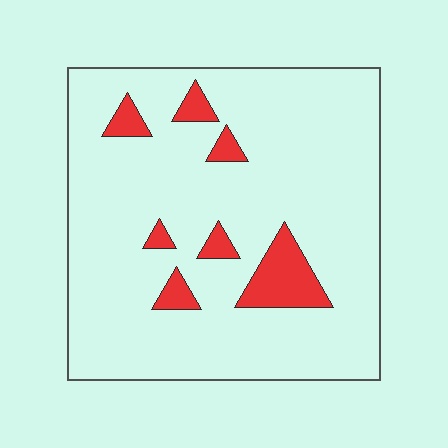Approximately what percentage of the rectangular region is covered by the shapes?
Approximately 10%.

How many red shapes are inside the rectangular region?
7.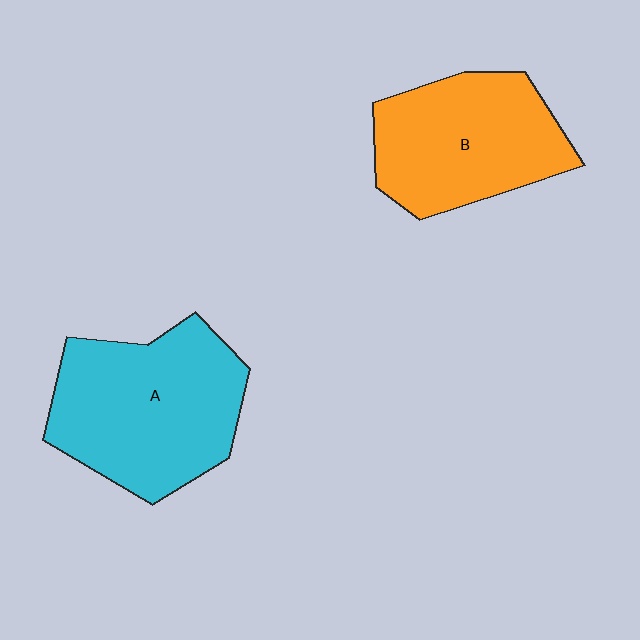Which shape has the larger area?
Shape A (cyan).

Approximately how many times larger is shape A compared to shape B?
Approximately 1.2 times.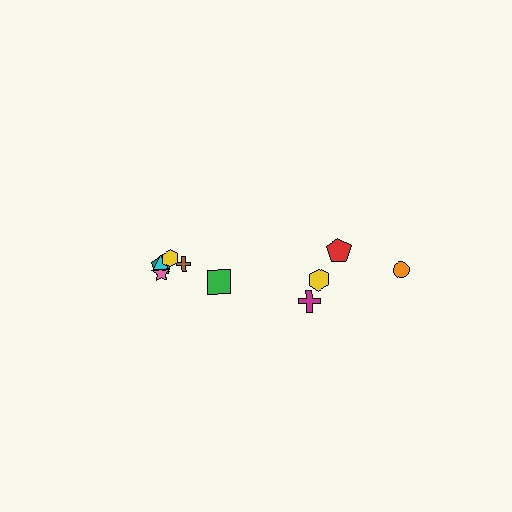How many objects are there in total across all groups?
There are 10 objects.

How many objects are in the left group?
There are 6 objects.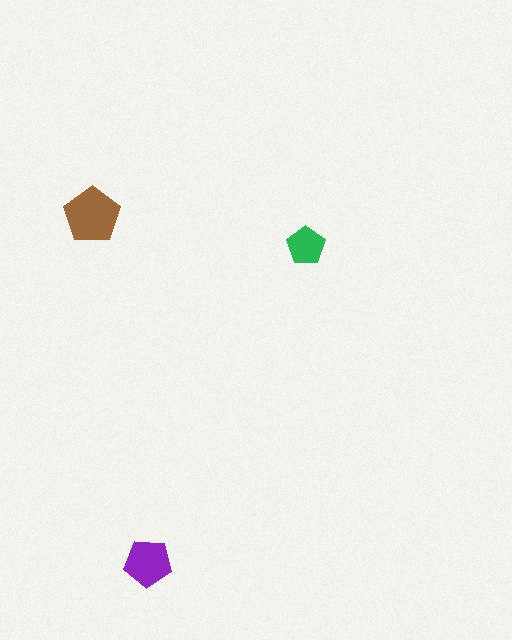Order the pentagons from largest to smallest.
the brown one, the purple one, the green one.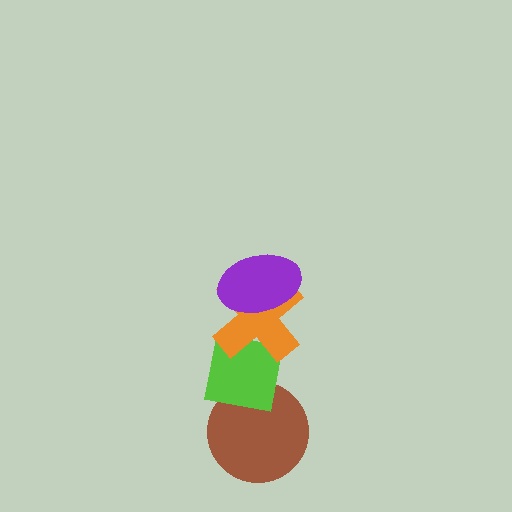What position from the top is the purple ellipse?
The purple ellipse is 1st from the top.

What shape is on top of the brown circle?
The lime square is on top of the brown circle.